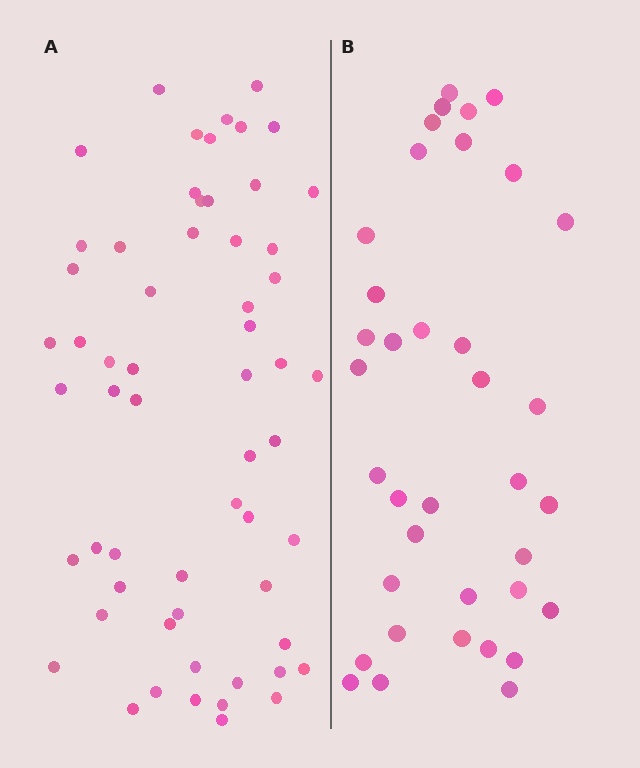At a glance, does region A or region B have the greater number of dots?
Region A (the left region) has more dots.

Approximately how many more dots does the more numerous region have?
Region A has approximately 20 more dots than region B.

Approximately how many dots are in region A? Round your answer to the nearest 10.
About 60 dots. (The exact count is 59, which rounds to 60.)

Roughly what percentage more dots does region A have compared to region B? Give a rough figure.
About 60% more.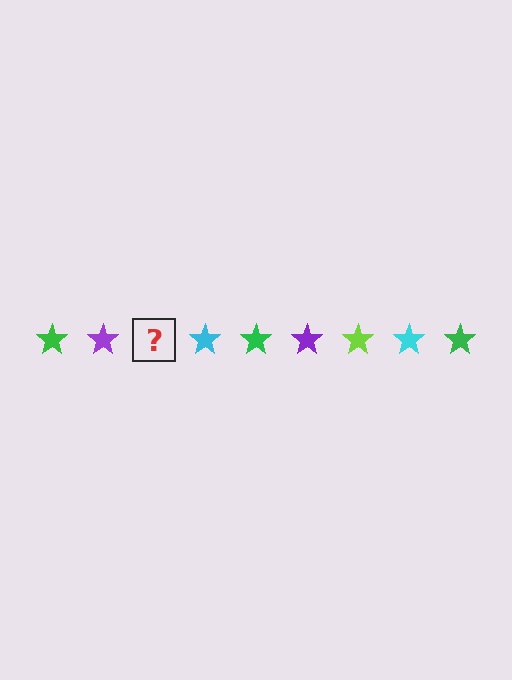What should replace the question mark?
The question mark should be replaced with a lime star.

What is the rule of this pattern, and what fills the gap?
The rule is that the pattern cycles through green, purple, lime, cyan stars. The gap should be filled with a lime star.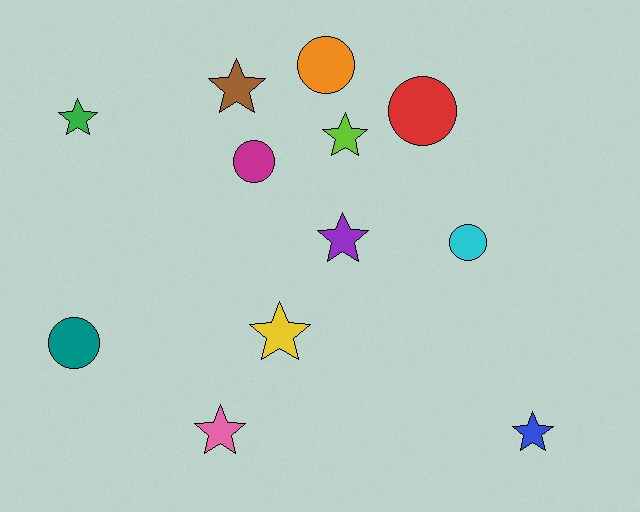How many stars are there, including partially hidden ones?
There are 7 stars.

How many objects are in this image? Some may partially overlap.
There are 12 objects.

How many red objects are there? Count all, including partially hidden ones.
There is 1 red object.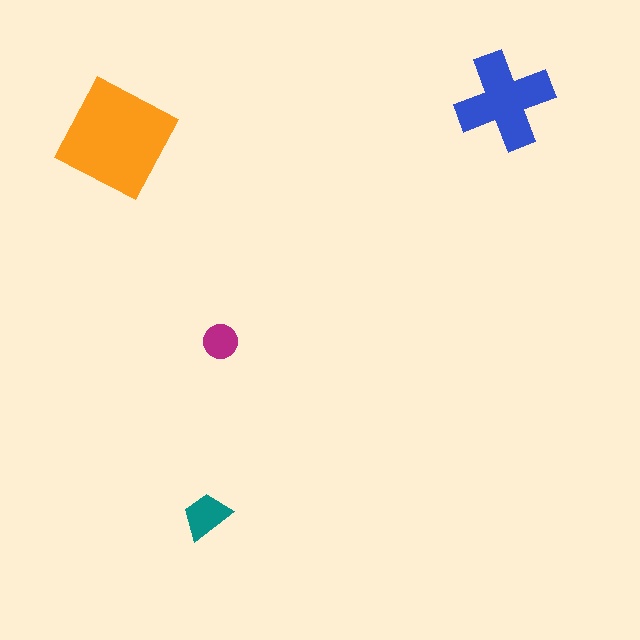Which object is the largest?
The orange square.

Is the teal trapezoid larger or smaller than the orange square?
Smaller.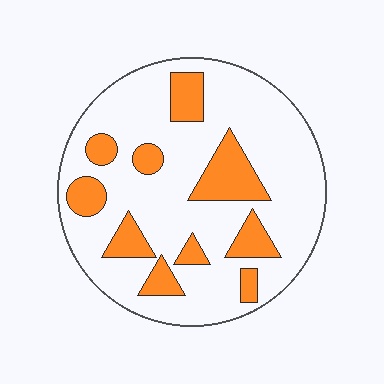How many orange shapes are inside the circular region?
10.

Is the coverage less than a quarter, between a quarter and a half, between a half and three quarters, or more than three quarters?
Less than a quarter.